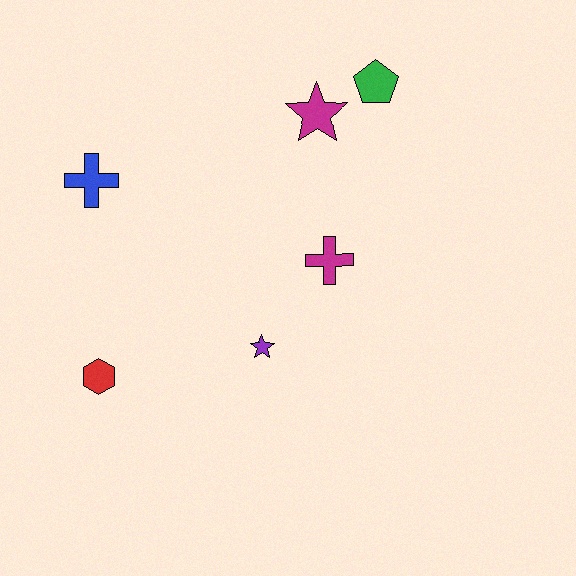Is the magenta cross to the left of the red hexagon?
No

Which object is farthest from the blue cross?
The green pentagon is farthest from the blue cross.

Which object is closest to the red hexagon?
The purple star is closest to the red hexagon.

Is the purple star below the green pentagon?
Yes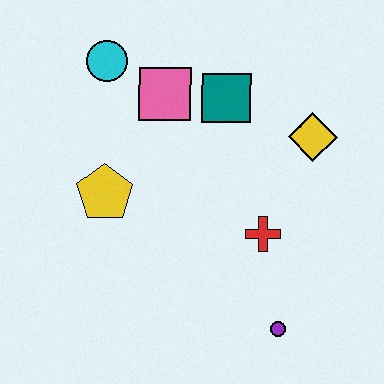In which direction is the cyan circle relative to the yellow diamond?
The cyan circle is to the left of the yellow diamond.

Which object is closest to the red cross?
The purple circle is closest to the red cross.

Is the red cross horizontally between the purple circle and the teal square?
Yes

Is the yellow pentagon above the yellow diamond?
No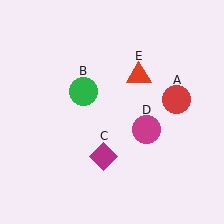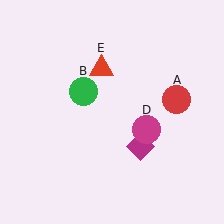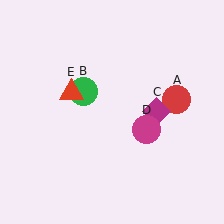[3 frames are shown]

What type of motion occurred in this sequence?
The magenta diamond (object C), red triangle (object E) rotated counterclockwise around the center of the scene.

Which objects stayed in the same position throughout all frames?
Red circle (object A) and green circle (object B) and magenta circle (object D) remained stationary.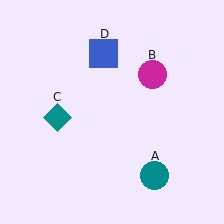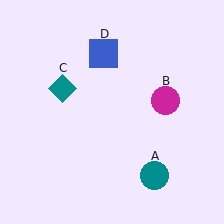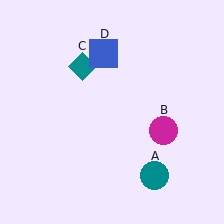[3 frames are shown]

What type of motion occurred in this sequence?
The magenta circle (object B), teal diamond (object C) rotated clockwise around the center of the scene.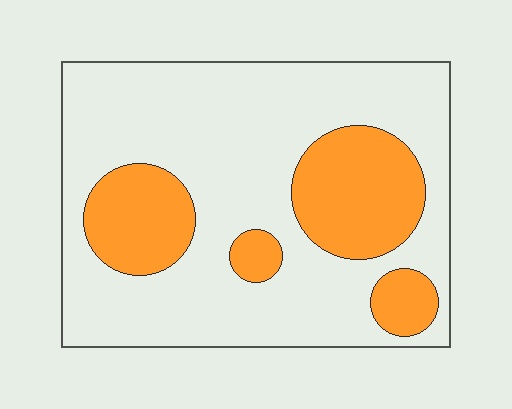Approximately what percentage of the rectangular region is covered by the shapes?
Approximately 25%.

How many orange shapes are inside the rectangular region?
4.